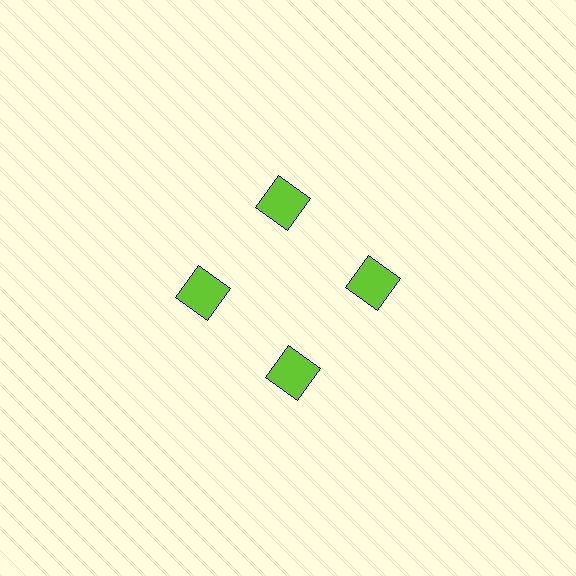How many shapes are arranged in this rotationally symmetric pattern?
There are 8 shapes, arranged in 4 groups of 2.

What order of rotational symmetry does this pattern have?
This pattern has 4-fold rotational symmetry.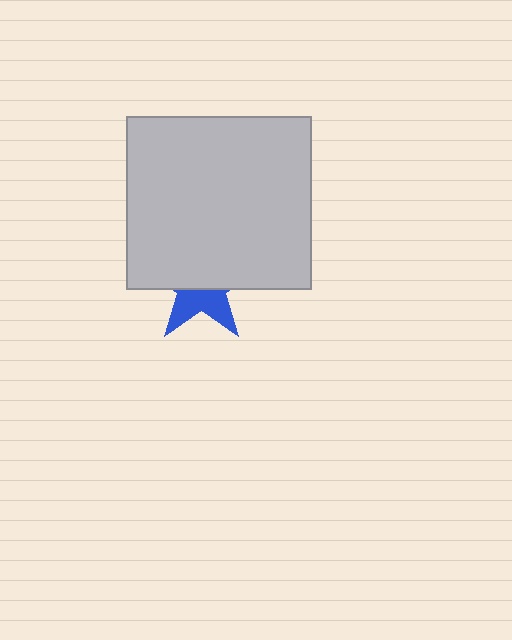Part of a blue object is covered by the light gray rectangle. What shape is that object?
It is a star.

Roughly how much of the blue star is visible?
A small part of it is visible (roughly 41%).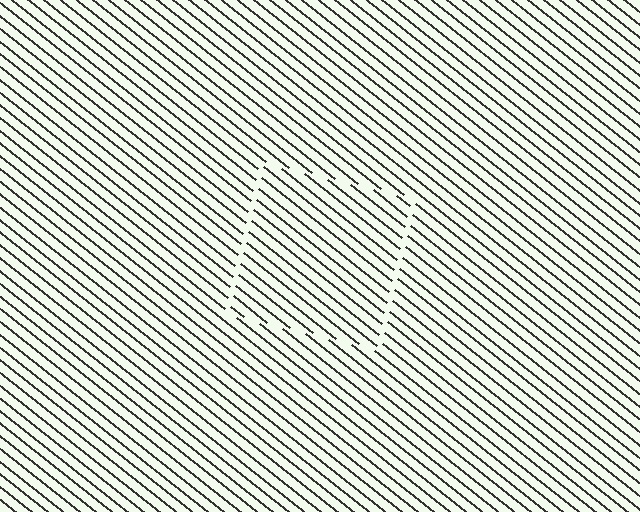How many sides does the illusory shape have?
4 sides — the line-ends trace a square.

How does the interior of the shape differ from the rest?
The interior of the shape contains the same grating, shifted by half a period — the contour is defined by the phase discontinuity where line-ends from the inner and outer gratings abut.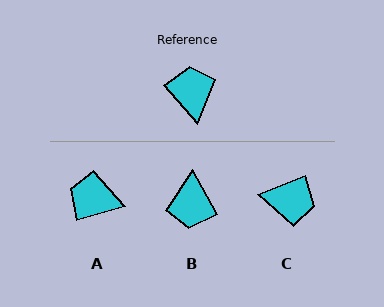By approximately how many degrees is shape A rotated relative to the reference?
Approximately 64 degrees counter-clockwise.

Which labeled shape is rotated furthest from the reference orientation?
B, about 168 degrees away.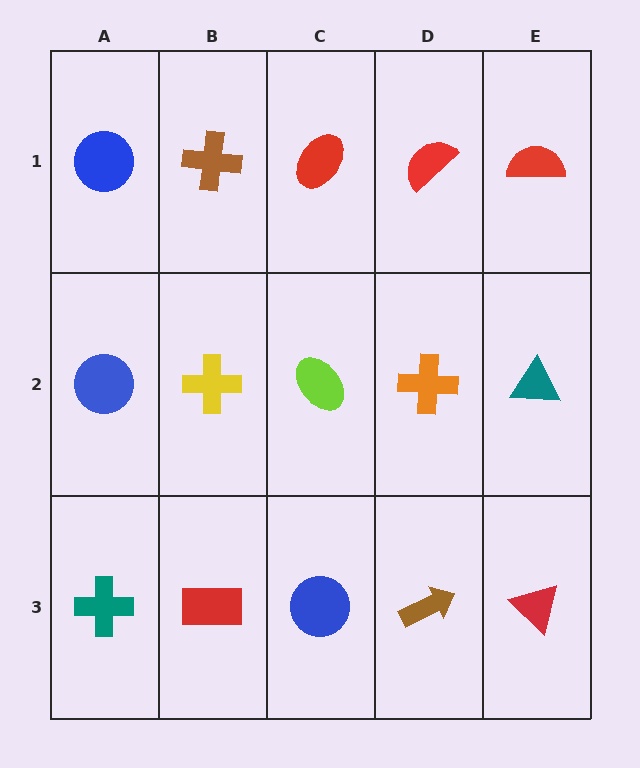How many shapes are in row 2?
5 shapes.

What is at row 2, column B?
A yellow cross.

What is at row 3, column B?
A red rectangle.